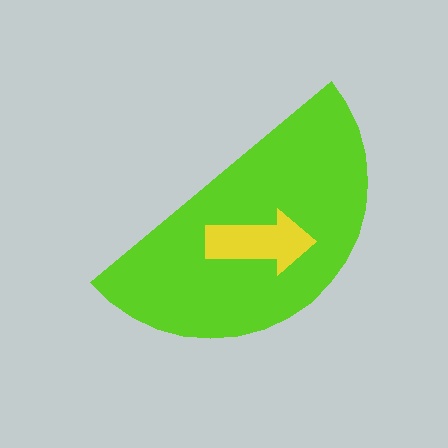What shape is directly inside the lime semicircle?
The yellow arrow.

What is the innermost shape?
The yellow arrow.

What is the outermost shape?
The lime semicircle.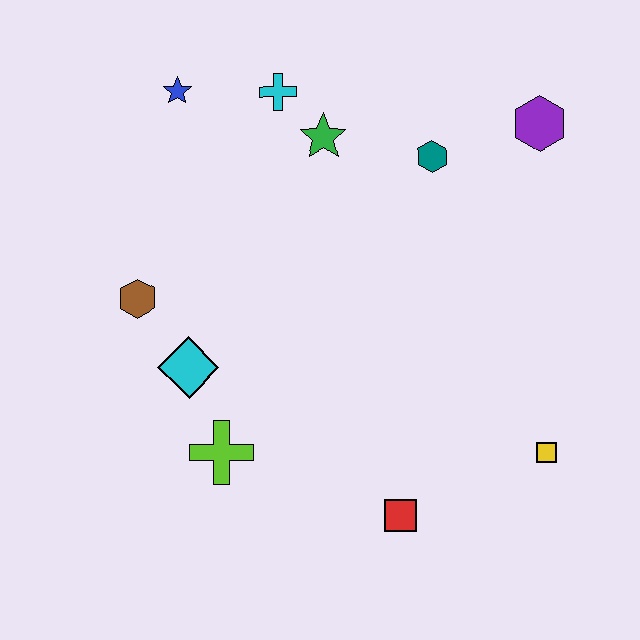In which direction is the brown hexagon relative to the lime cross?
The brown hexagon is above the lime cross.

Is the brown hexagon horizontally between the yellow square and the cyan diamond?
No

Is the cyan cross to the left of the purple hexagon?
Yes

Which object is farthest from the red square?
The blue star is farthest from the red square.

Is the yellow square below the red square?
No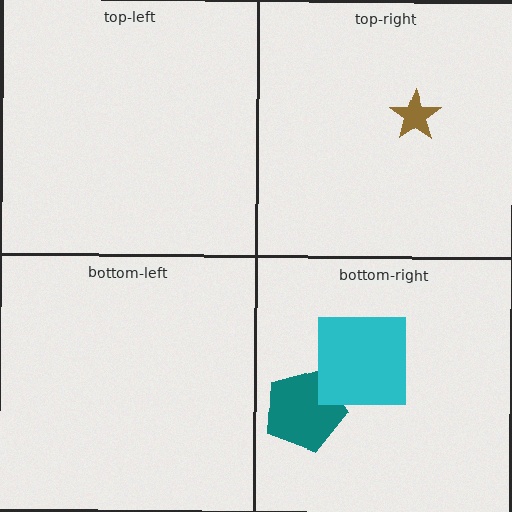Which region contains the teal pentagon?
The bottom-right region.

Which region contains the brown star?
The top-right region.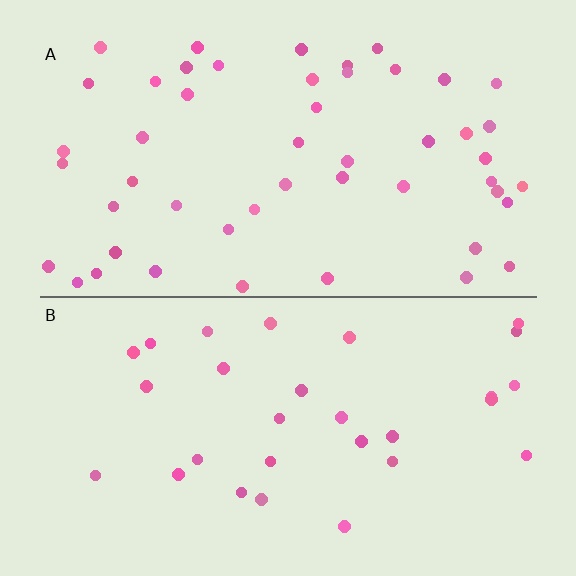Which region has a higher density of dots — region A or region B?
A (the top).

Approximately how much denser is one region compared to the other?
Approximately 1.7× — region A over region B.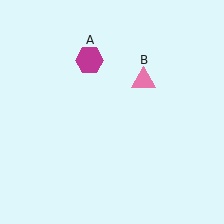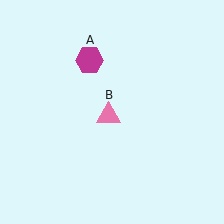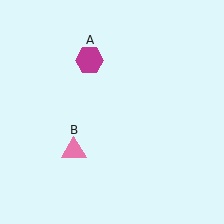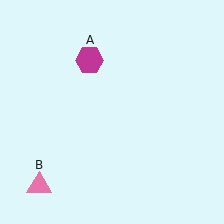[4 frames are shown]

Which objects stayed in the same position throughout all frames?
Magenta hexagon (object A) remained stationary.